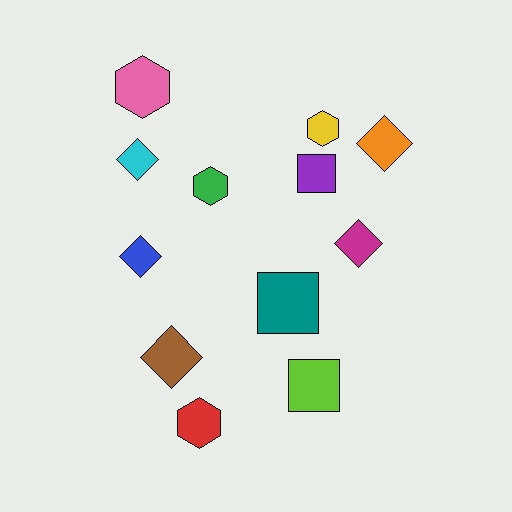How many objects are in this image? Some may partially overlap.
There are 12 objects.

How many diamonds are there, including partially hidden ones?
There are 5 diamonds.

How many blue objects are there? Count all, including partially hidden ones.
There is 1 blue object.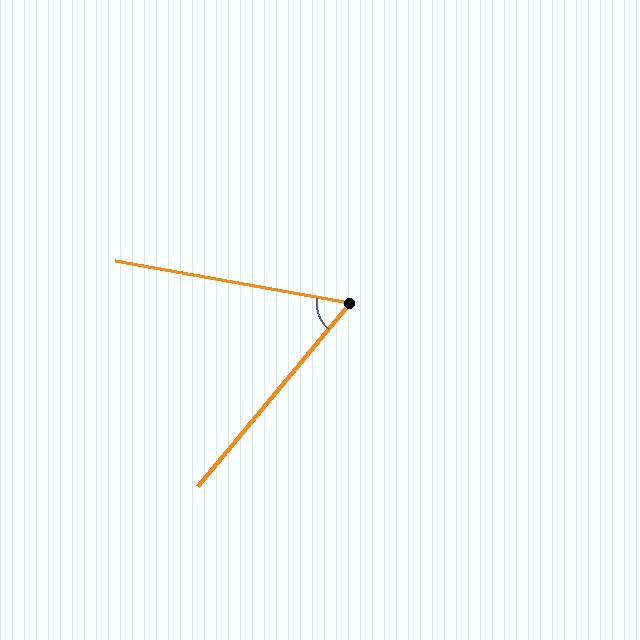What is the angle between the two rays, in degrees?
Approximately 60 degrees.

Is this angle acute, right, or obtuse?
It is acute.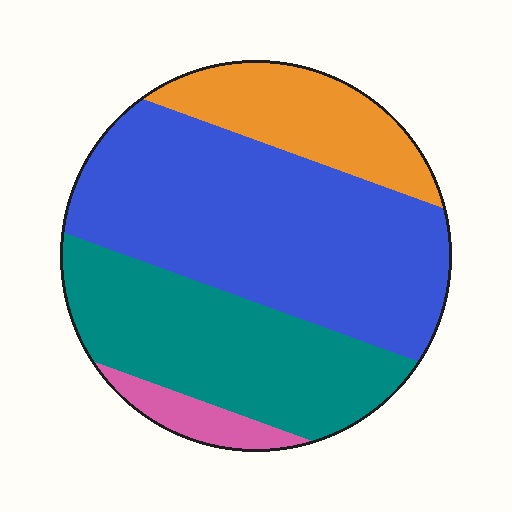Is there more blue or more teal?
Blue.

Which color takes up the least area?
Pink, at roughly 5%.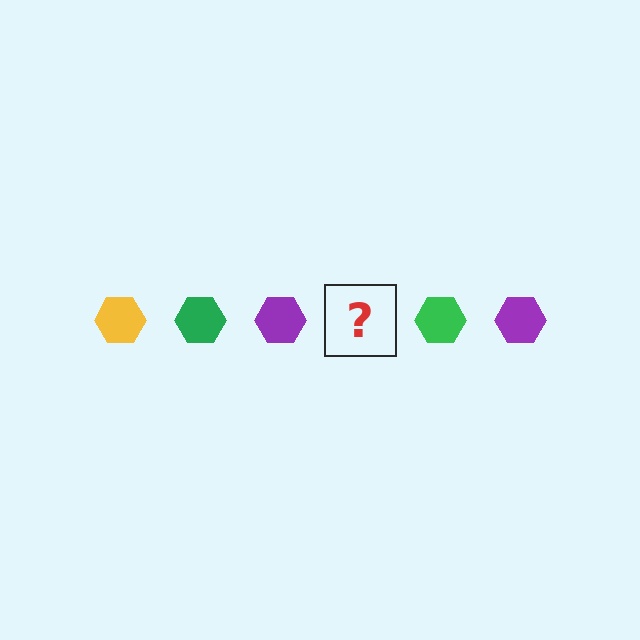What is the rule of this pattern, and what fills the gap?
The rule is that the pattern cycles through yellow, green, purple hexagons. The gap should be filled with a yellow hexagon.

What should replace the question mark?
The question mark should be replaced with a yellow hexagon.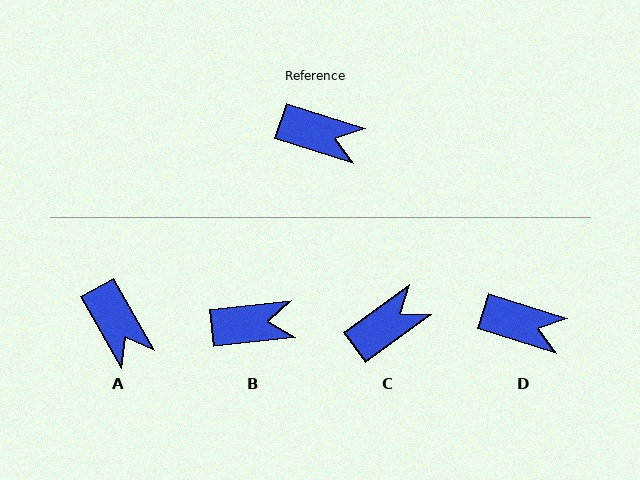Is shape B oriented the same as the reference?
No, it is off by about 23 degrees.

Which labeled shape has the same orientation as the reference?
D.